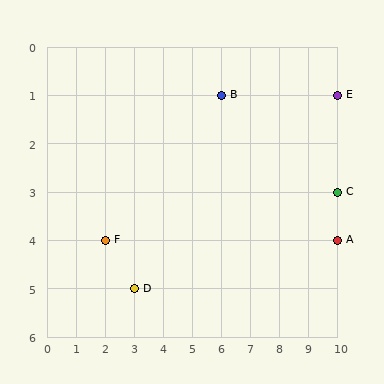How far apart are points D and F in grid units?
Points D and F are 1 column and 1 row apart (about 1.4 grid units diagonally).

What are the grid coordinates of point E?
Point E is at grid coordinates (10, 1).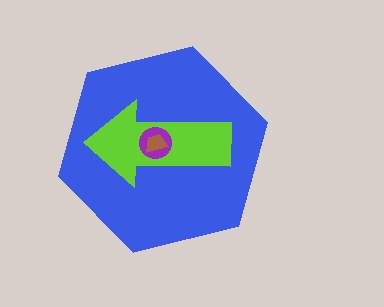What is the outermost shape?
The blue hexagon.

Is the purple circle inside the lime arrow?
Yes.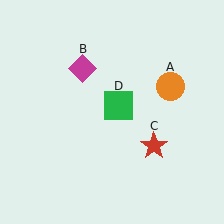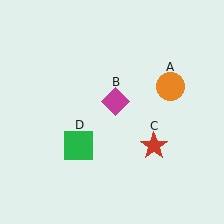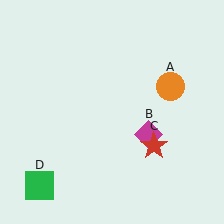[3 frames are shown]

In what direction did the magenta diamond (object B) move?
The magenta diamond (object B) moved down and to the right.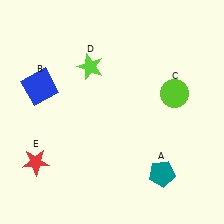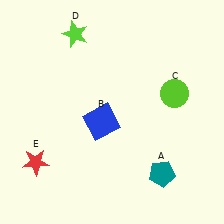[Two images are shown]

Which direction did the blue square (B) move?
The blue square (B) moved right.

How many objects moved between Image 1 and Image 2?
2 objects moved between the two images.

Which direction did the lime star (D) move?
The lime star (D) moved up.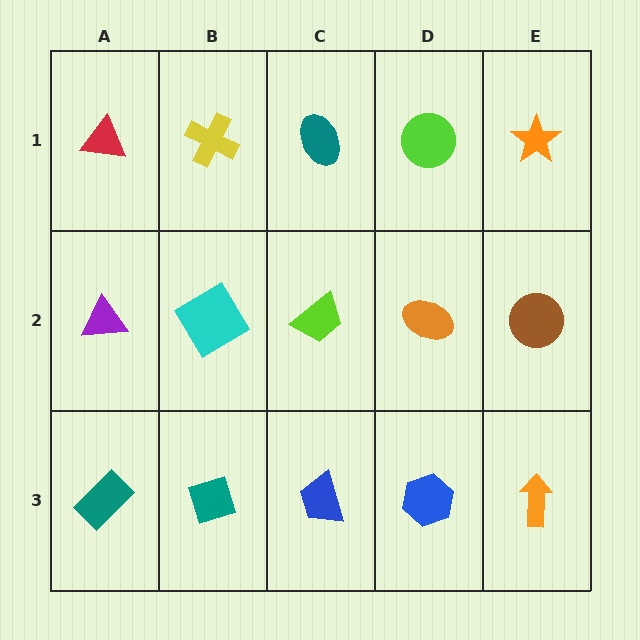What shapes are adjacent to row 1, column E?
A brown circle (row 2, column E), a lime circle (row 1, column D).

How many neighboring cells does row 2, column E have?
3.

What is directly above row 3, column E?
A brown circle.